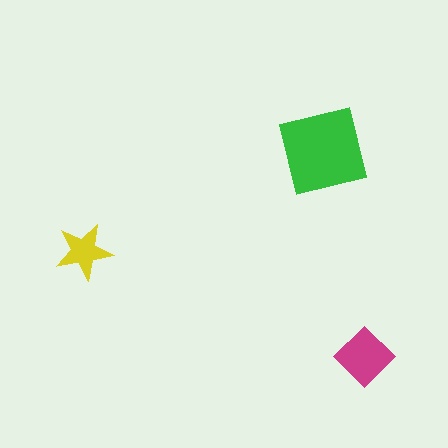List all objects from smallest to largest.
The yellow star, the magenta diamond, the green square.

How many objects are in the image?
There are 3 objects in the image.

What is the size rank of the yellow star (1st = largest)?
3rd.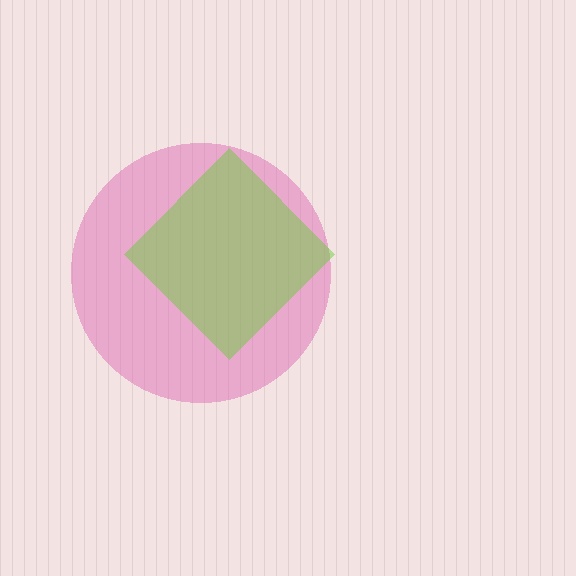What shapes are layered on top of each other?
The layered shapes are: a pink circle, a lime diamond.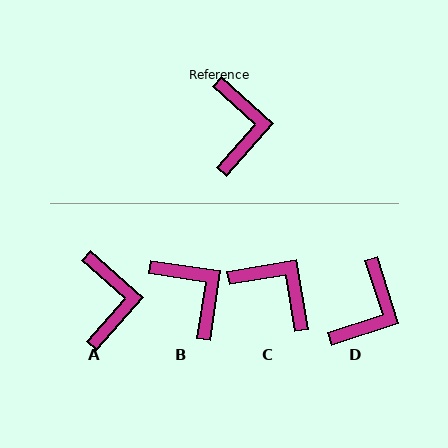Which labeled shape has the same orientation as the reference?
A.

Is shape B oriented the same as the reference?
No, it is off by about 33 degrees.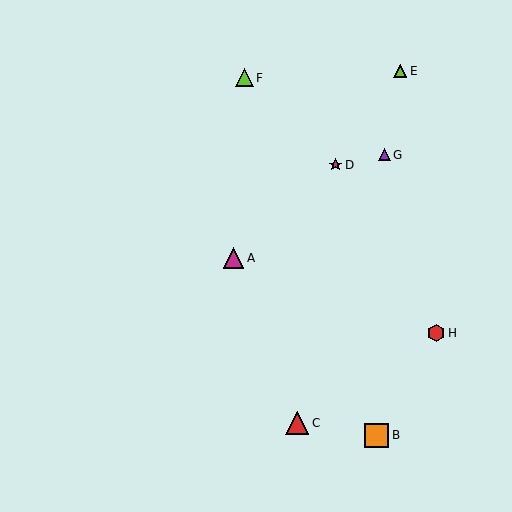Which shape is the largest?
The orange square (labeled B) is the largest.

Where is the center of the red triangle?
The center of the red triangle is at (297, 423).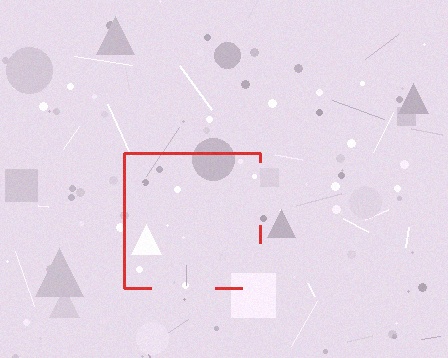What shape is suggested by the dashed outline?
The dashed outline suggests a square.